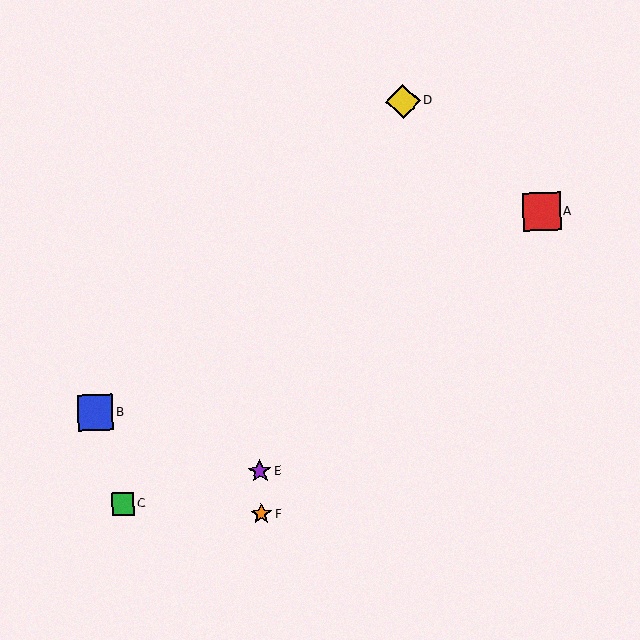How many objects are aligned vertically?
2 objects (E, F) are aligned vertically.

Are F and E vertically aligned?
Yes, both are at x≈261.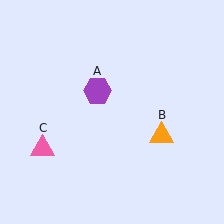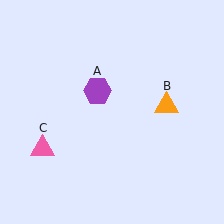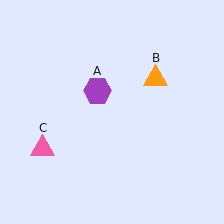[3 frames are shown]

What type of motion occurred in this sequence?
The orange triangle (object B) rotated counterclockwise around the center of the scene.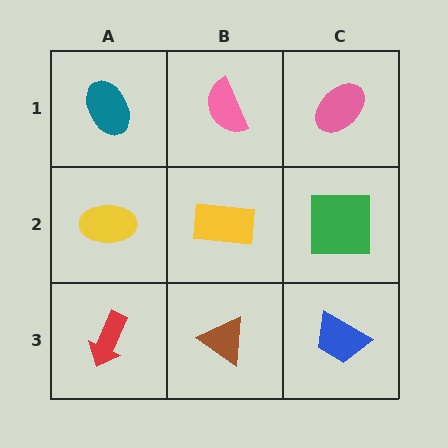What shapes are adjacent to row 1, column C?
A green square (row 2, column C), a pink semicircle (row 1, column B).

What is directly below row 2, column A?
A red arrow.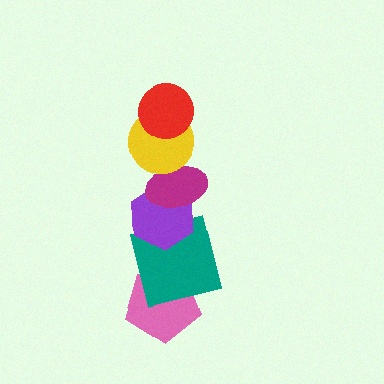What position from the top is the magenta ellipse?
The magenta ellipse is 3rd from the top.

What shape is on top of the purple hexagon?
The magenta ellipse is on top of the purple hexagon.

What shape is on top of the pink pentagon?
The teal square is on top of the pink pentagon.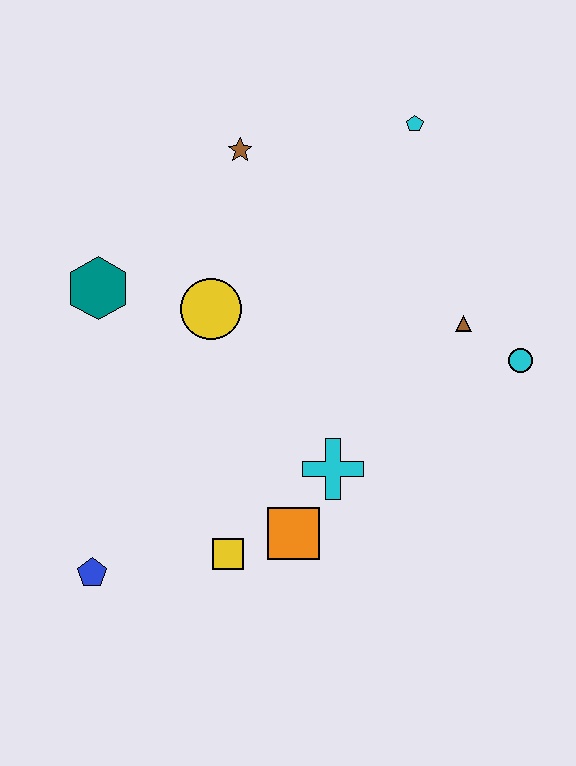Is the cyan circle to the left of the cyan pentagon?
No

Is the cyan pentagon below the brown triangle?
No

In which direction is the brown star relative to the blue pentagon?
The brown star is above the blue pentagon.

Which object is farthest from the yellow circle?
The cyan circle is farthest from the yellow circle.